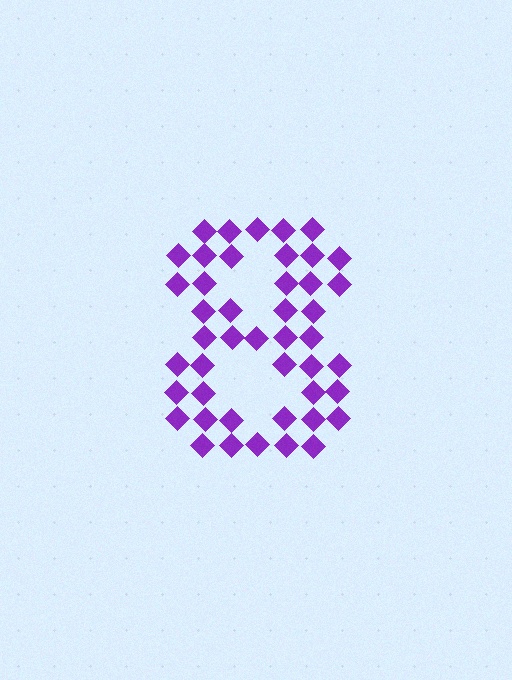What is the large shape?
The large shape is the digit 8.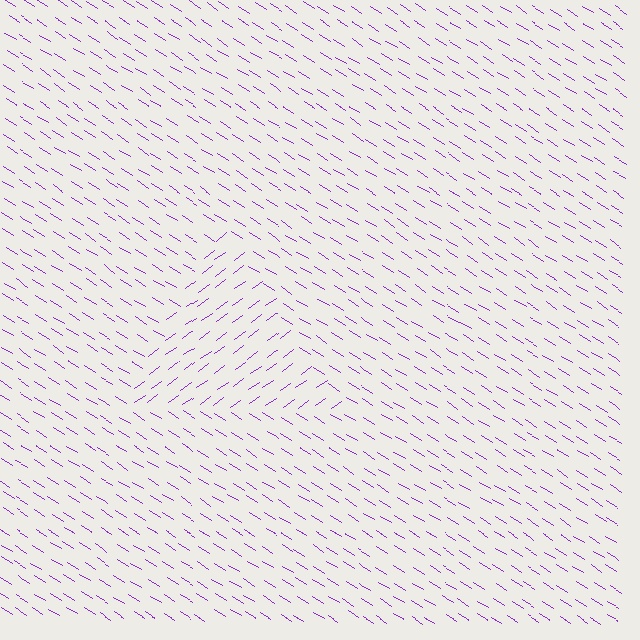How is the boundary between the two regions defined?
The boundary is defined purely by a change in line orientation (approximately 68 degrees difference). All lines are the same color and thickness.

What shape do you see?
I see a triangle.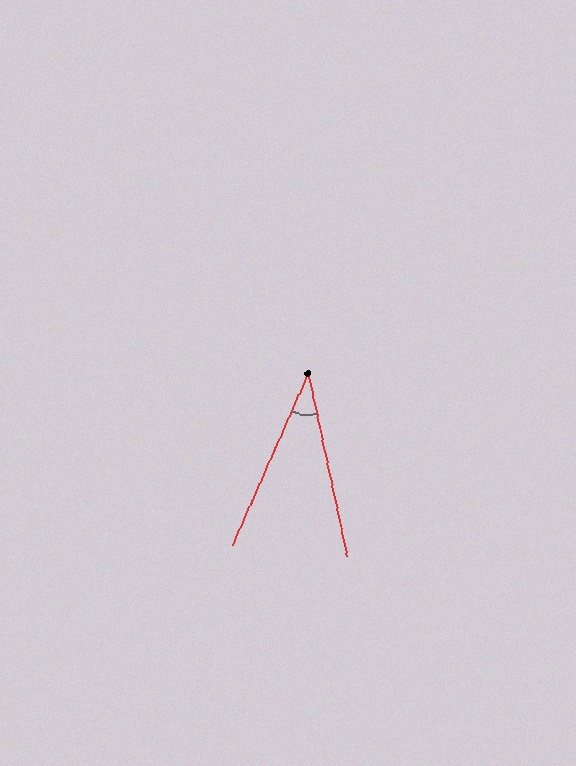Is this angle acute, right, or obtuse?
It is acute.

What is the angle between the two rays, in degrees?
Approximately 36 degrees.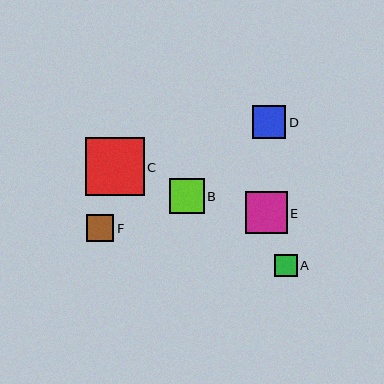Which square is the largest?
Square C is the largest with a size of approximately 58 pixels.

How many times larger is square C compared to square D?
Square C is approximately 1.7 times the size of square D.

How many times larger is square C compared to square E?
Square C is approximately 1.4 times the size of square E.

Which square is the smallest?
Square A is the smallest with a size of approximately 22 pixels.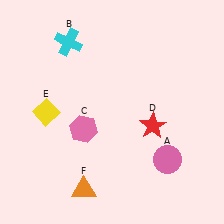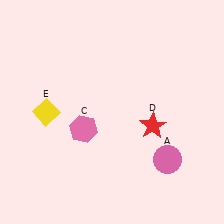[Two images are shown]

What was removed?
The cyan cross (B), the orange triangle (F) were removed in Image 2.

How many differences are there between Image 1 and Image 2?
There are 2 differences between the two images.